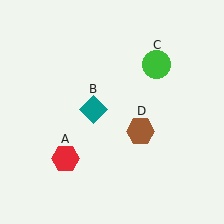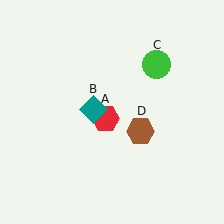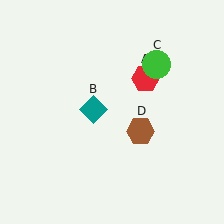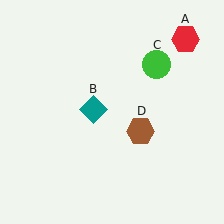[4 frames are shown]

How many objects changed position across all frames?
1 object changed position: red hexagon (object A).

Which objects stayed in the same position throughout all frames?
Teal diamond (object B) and green circle (object C) and brown hexagon (object D) remained stationary.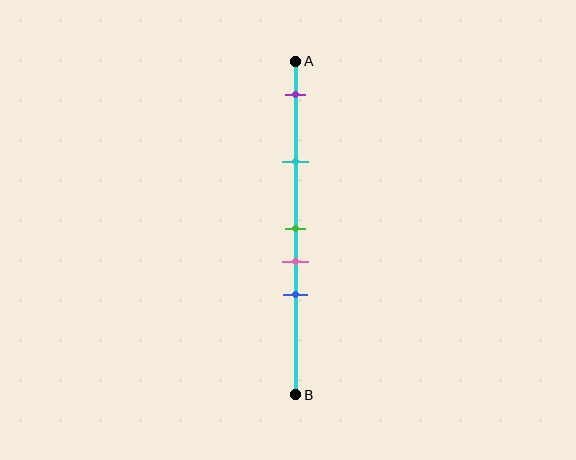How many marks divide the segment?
There are 5 marks dividing the segment.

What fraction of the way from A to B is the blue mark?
The blue mark is approximately 70% (0.7) of the way from A to B.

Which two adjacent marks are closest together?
The green and pink marks are the closest adjacent pair.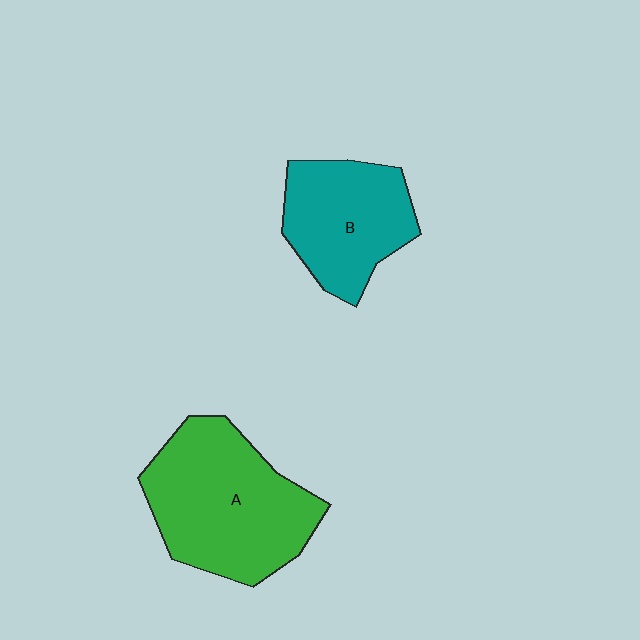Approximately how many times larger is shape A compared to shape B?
Approximately 1.4 times.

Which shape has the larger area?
Shape A (green).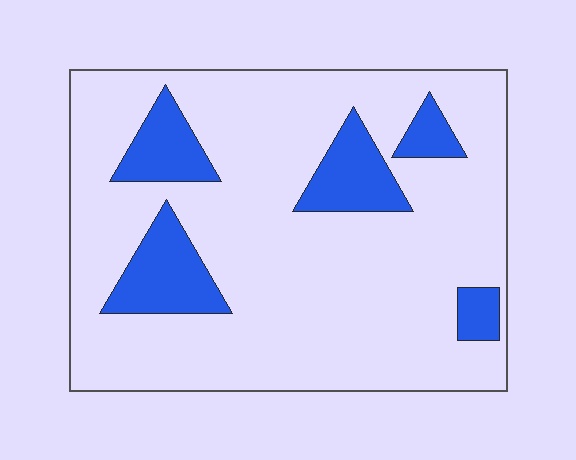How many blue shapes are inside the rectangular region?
5.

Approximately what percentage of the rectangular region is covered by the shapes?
Approximately 15%.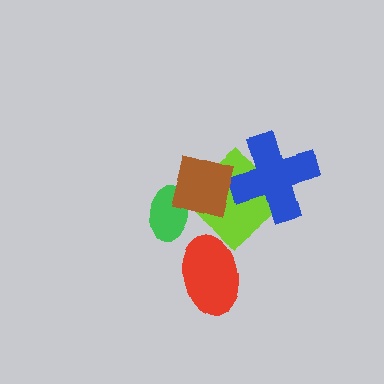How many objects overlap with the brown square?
3 objects overlap with the brown square.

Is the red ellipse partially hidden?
No, no other shape covers it.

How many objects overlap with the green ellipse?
1 object overlaps with the green ellipse.